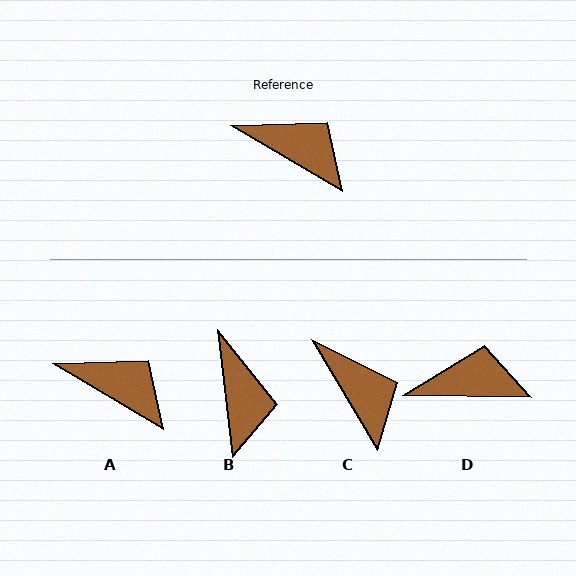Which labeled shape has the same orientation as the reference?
A.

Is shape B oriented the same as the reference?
No, it is off by about 53 degrees.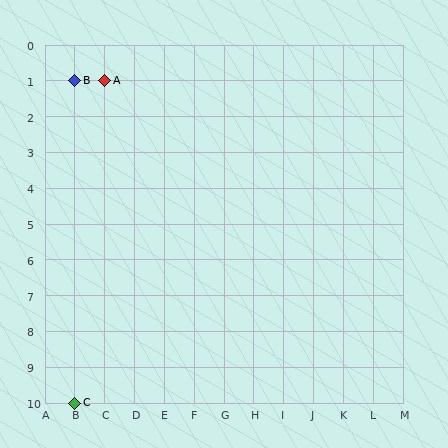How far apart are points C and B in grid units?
Points C and B are 9 rows apart.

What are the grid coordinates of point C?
Point C is at grid coordinates (B, 10).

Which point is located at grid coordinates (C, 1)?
Point A is at (C, 1).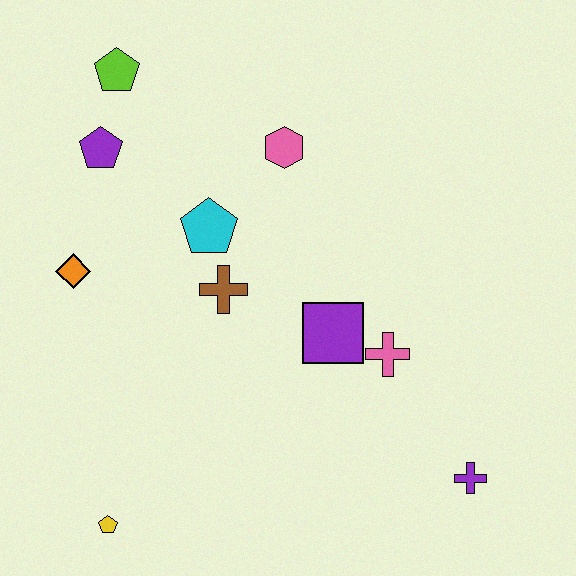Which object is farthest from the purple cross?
The lime pentagon is farthest from the purple cross.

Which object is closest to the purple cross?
The pink cross is closest to the purple cross.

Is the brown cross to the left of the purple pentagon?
No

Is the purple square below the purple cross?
No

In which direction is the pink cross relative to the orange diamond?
The pink cross is to the right of the orange diamond.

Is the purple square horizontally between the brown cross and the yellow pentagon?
No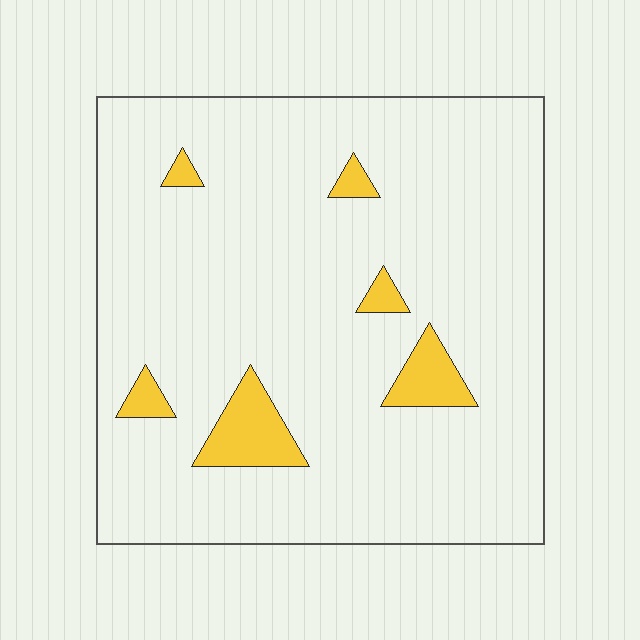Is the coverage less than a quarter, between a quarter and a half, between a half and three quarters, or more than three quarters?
Less than a quarter.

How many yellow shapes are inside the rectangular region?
6.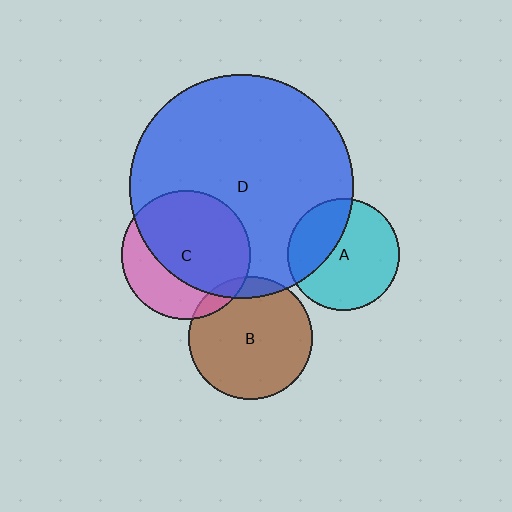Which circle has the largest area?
Circle D (blue).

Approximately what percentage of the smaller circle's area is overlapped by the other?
Approximately 35%.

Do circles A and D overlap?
Yes.